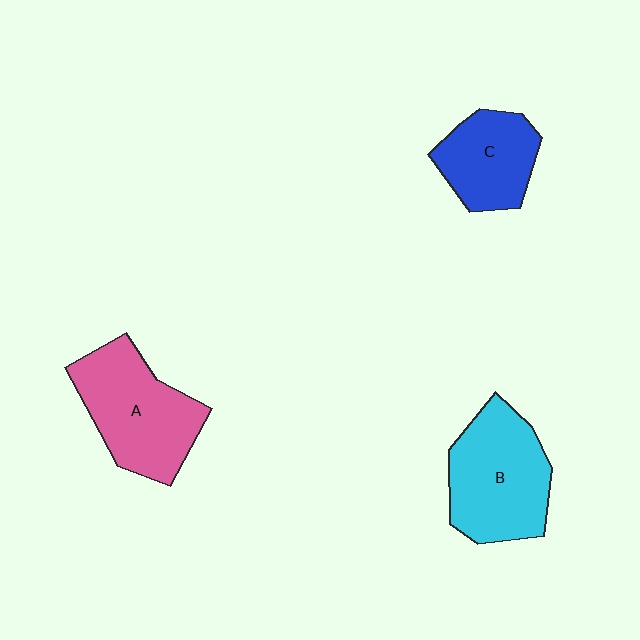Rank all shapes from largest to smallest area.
From largest to smallest: B (cyan), A (pink), C (blue).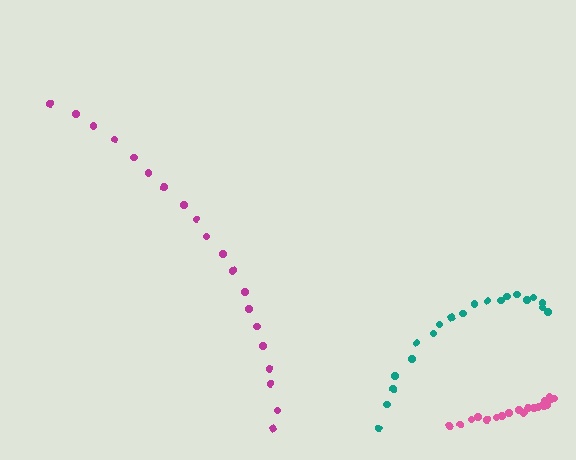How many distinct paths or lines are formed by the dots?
There are 3 distinct paths.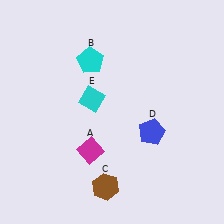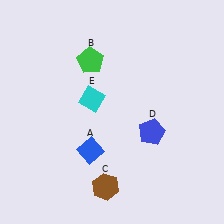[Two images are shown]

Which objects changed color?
A changed from magenta to blue. B changed from cyan to green.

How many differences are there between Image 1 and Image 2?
There are 2 differences between the two images.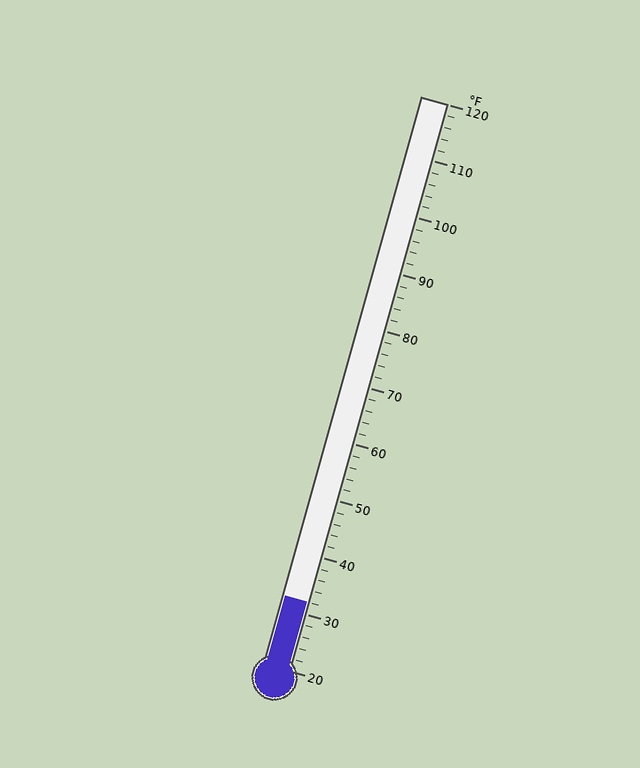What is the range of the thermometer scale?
The thermometer scale ranges from 20°F to 120°F.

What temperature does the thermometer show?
The thermometer shows approximately 32°F.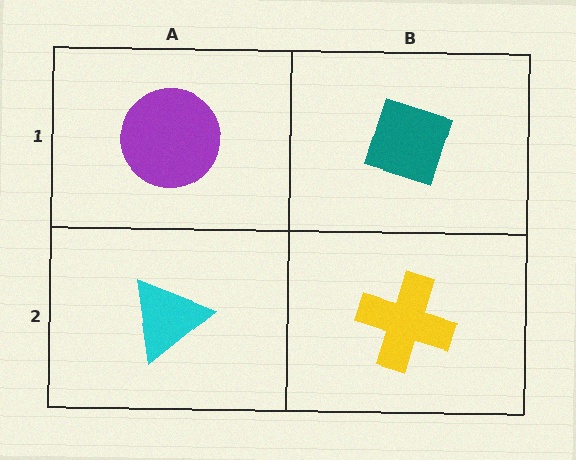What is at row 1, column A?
A purple circle.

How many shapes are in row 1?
2 shapes.